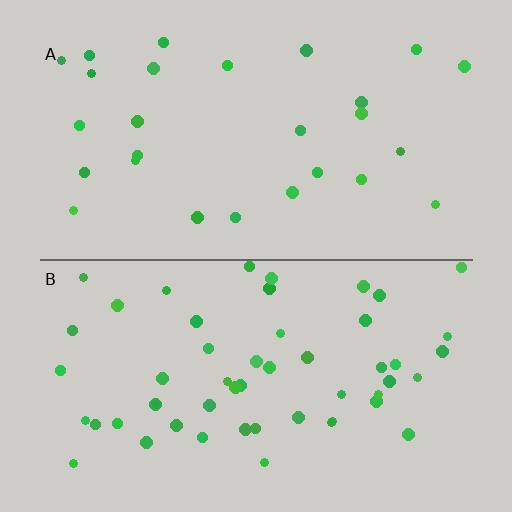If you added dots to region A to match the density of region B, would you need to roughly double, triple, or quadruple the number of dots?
Approximately double.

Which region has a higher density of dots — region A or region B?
B (the bottom).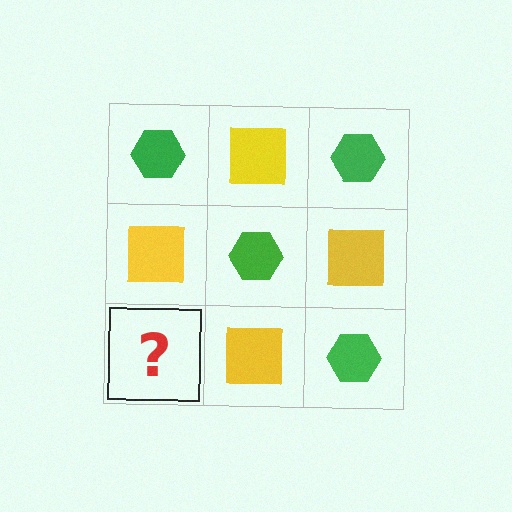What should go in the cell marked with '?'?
The missing cell should contain a green hexagon.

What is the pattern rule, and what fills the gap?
The rule is that it alternates green hexagon and yellow square in a checkerboard pattern. The gap should be filled with a green hexagon.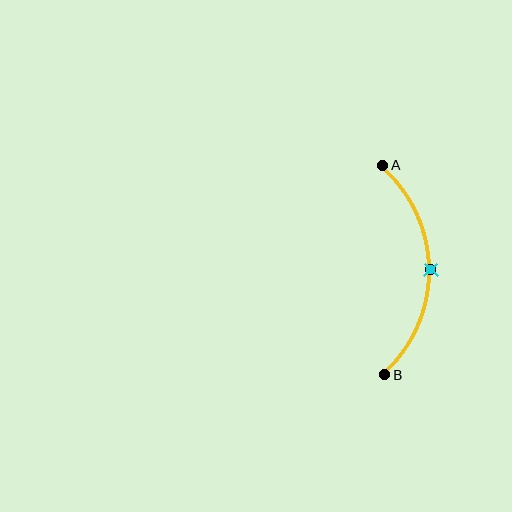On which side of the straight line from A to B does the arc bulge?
The arc bulges to the right of the straight line connecting A and B.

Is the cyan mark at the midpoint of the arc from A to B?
Yes. The cyan mark lies on the arc at equal arc-length from both A and B — it is the arc midpoint.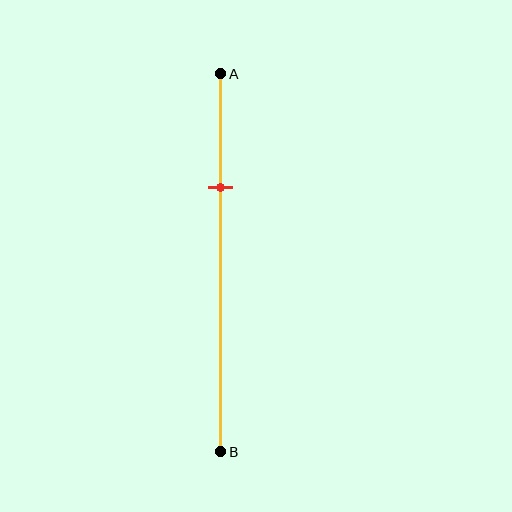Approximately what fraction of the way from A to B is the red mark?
The red mark is approximately 30% of the way from A to B.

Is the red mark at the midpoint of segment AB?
No, the mark is at about 30% from A, not at the 50% midpoint.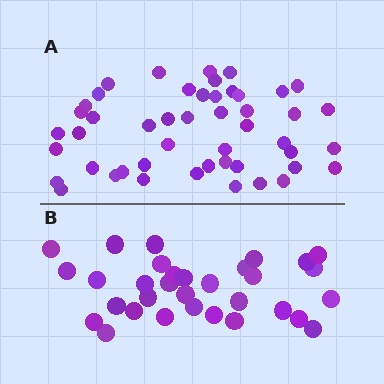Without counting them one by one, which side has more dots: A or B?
Region A (the top region) has more dots.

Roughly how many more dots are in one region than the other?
Region A has approximately 15 more dots than region B.